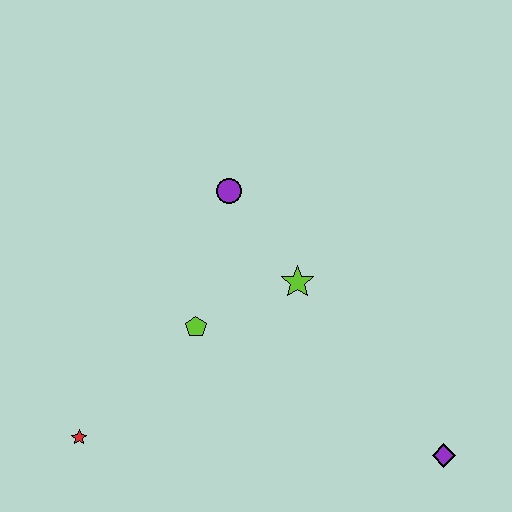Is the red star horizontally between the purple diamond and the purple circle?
No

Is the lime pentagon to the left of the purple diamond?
Yes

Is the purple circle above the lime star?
Yes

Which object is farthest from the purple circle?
The purple diamond is farthest from the purple circle.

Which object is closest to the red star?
The lime pentagon is closest to the red star.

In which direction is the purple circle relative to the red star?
The purple circle is above the red star.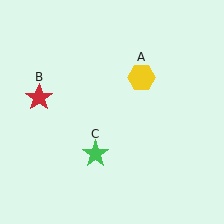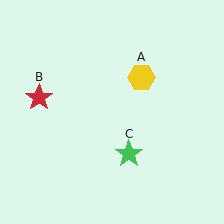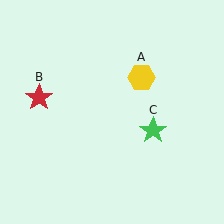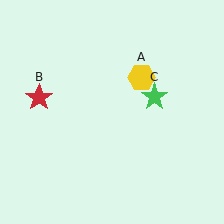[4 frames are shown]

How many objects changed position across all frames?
1 object changed position: green star (object C).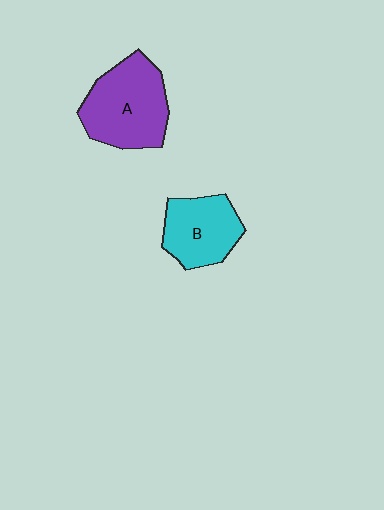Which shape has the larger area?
Shape A (purple).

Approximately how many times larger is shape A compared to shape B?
Approximately 1.4 times.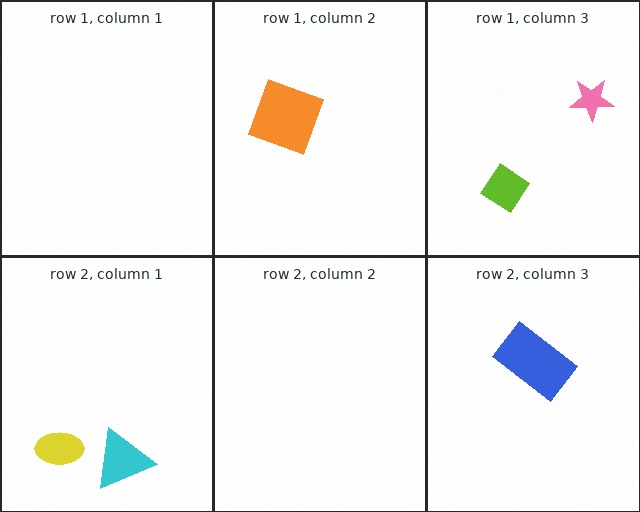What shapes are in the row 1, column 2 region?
The orange square.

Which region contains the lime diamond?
The row 1, column 3 region.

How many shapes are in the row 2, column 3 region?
1.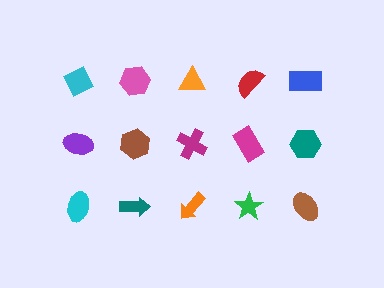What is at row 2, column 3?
A magenta cross.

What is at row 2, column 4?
A magenta rectangle.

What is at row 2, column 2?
A brown hexagon.